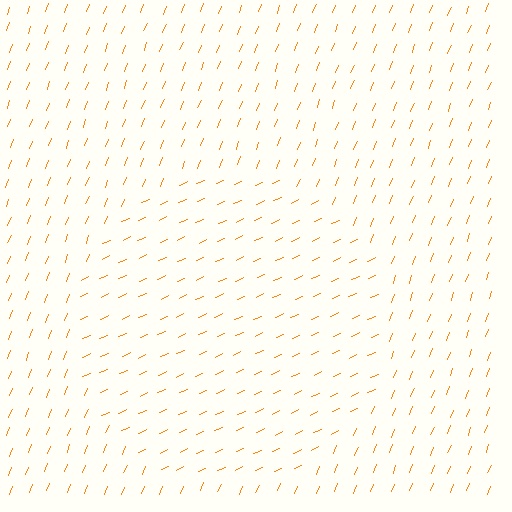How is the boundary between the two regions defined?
The boundary is defined purely by a change in line orientation (approximately 45 degrees difference). All lines are the same color and thickness.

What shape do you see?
I see a circle.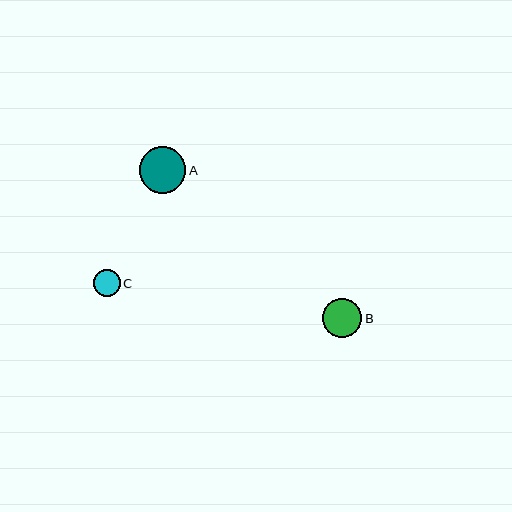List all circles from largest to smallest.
From largest to smallest: A, B, C.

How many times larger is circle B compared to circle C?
Circle B is approximately 1.5 times the size of circle C.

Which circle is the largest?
Circle A is the largest with a size of approximately 47 pixels.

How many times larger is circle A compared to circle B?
Circle A is approximately 1.2 times the size of circle B.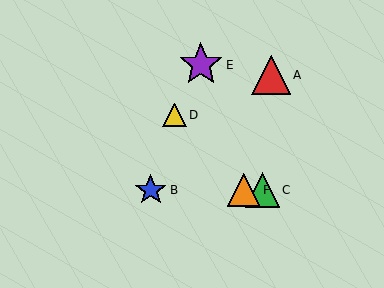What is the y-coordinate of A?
Object A is at y≈75.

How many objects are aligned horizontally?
3 objects (B, C, F) are aligned horizontally.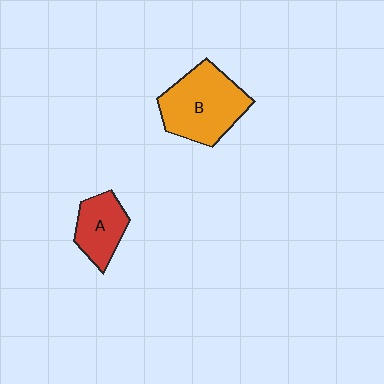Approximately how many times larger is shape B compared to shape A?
Approximately 1.8 times.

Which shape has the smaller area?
Shape A (red).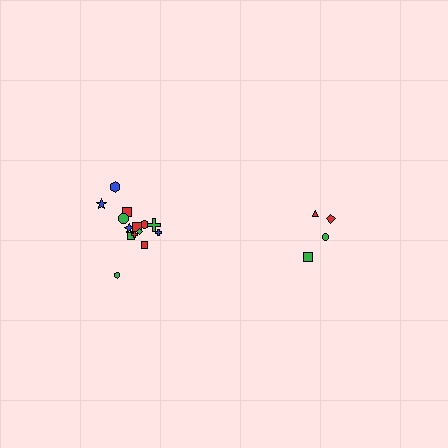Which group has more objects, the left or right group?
The left group.